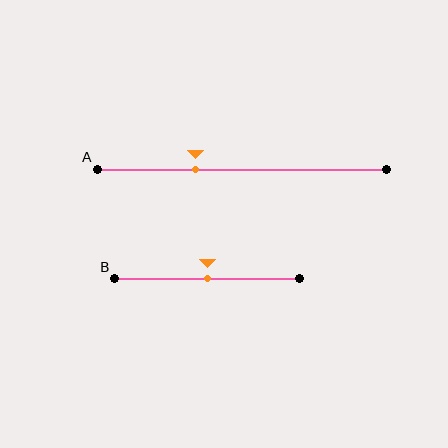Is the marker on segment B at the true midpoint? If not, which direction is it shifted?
Yes, the marker on segment B is at the true midpoint.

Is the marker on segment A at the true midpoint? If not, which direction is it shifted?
No, the marker on segment A is shifted to the left by about 16% of the segment length.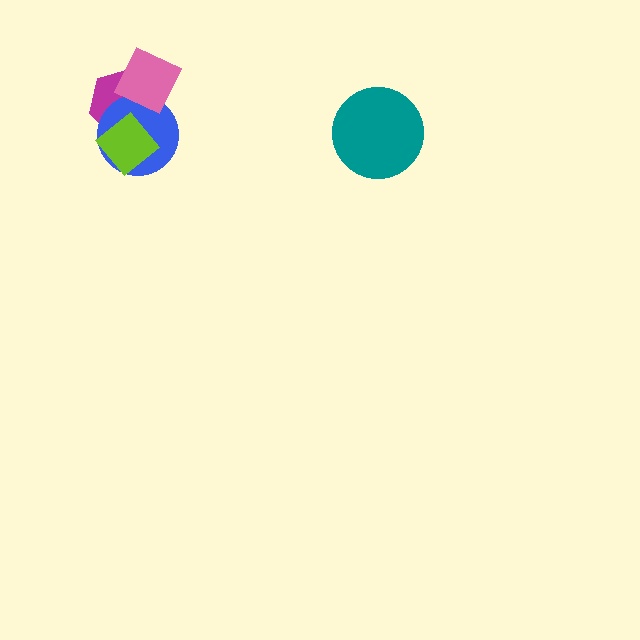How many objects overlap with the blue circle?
3 objects overlap with the blue circle.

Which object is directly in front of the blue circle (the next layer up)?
The lime diamond is directly in front of the blue circle.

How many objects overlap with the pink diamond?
2 objects overlap with the pink diamond.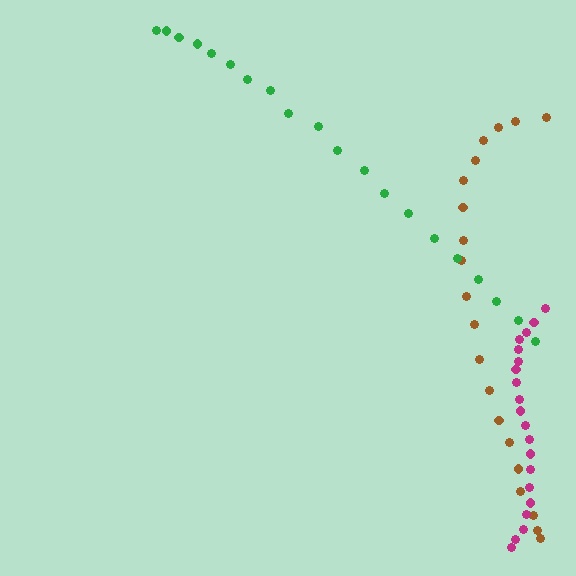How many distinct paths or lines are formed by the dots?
There are 3 distinct paths.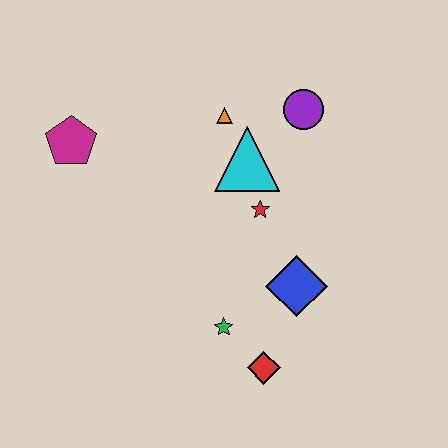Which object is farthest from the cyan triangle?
The red diamond is farthest from the cyan triangle.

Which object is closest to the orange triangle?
The cyan triangle is closest to the orange triangle.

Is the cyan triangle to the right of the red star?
No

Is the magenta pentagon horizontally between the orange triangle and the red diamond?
No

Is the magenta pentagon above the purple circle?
No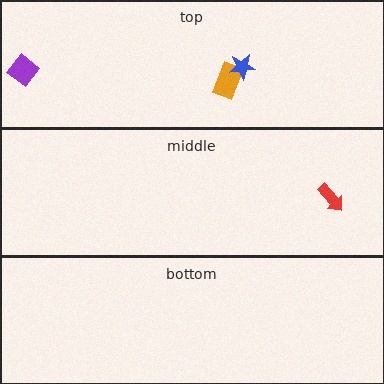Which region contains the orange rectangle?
The top region.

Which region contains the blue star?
The top region.